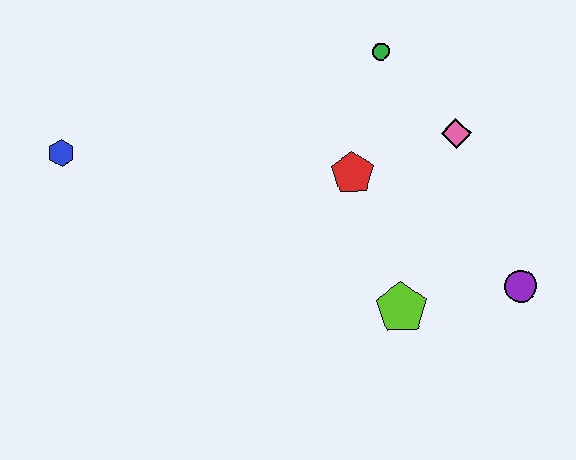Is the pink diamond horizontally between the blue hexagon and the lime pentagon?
No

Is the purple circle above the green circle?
No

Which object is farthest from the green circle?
The blue hexagon is farthest from the green circle.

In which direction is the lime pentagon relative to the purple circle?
The lime pentagon is to the left of the purple circle.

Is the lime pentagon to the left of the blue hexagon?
No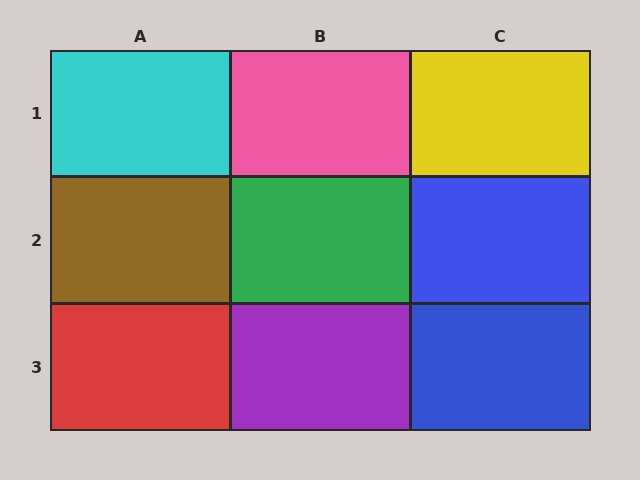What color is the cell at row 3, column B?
Purple.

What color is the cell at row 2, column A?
Brown.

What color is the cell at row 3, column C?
Blue.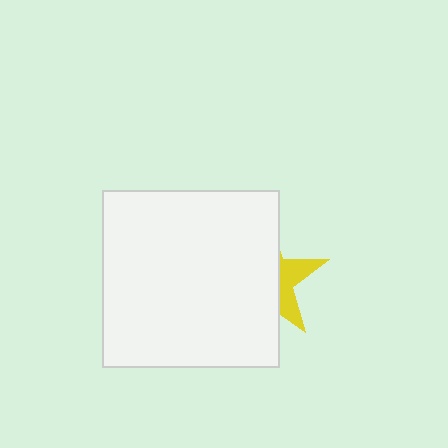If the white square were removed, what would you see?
You would see the complete yellow star.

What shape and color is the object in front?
The object in front is a white square.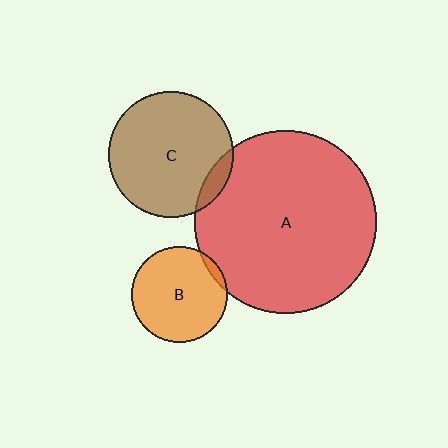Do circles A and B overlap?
Yes.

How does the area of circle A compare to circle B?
Approximately 3.6 times.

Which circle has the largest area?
Circle A (red).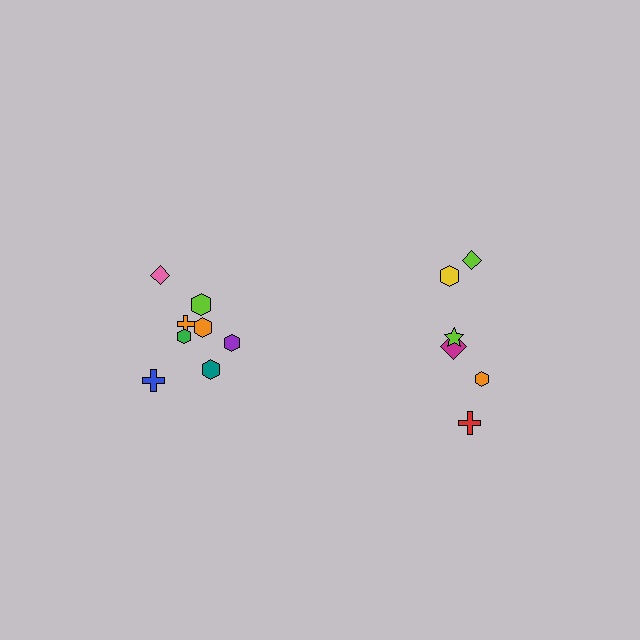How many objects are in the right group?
There are 6 objects.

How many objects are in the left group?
There are 8 objects.